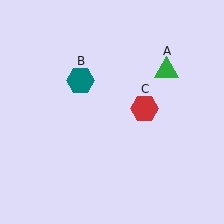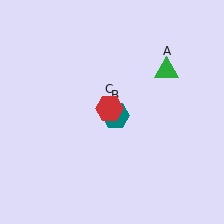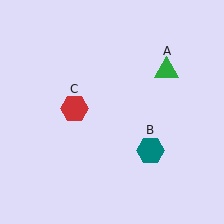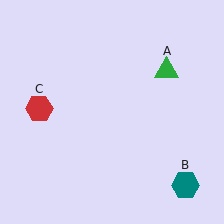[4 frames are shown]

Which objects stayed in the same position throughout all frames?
Green triangle (object A) remained stationary.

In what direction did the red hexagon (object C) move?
The red hexagon (object C) moved left.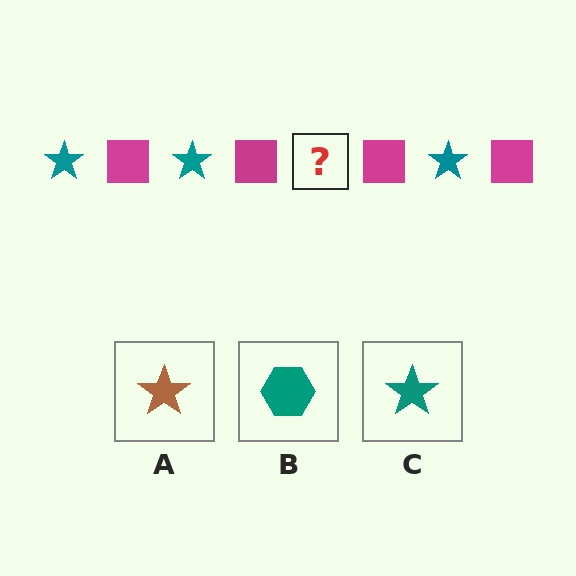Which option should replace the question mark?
Option C.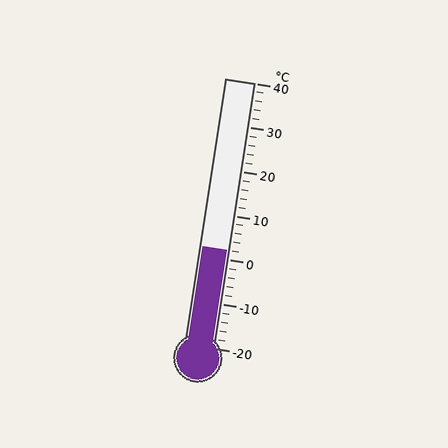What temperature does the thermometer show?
The thermometer shows approximately 2°C.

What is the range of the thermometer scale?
The thermometer scale ranges from -20°C to 40°C.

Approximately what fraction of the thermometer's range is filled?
The thermometer is filled to approximately 35% of its range.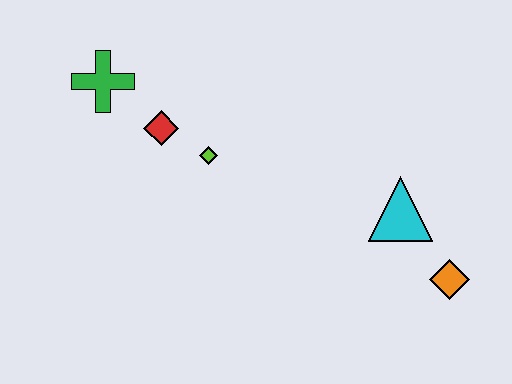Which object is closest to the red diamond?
The lime diamond is closest to the red diamond.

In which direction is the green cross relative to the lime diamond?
The green cross is to the left of the lime diamond.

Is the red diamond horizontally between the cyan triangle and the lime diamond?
No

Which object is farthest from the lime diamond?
The orange diamond is farthest from the lime diamond.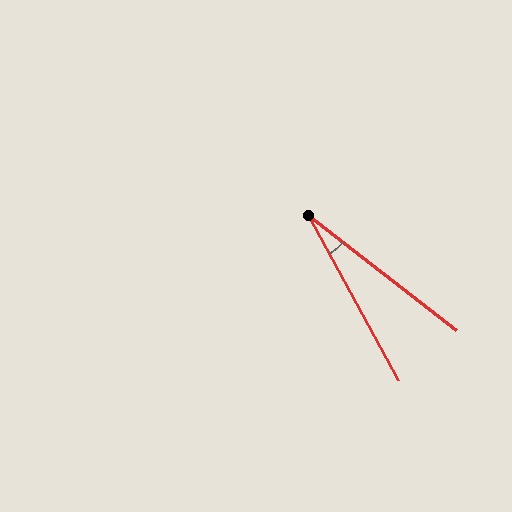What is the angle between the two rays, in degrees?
Approximately 24 degrees.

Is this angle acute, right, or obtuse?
It is acute.